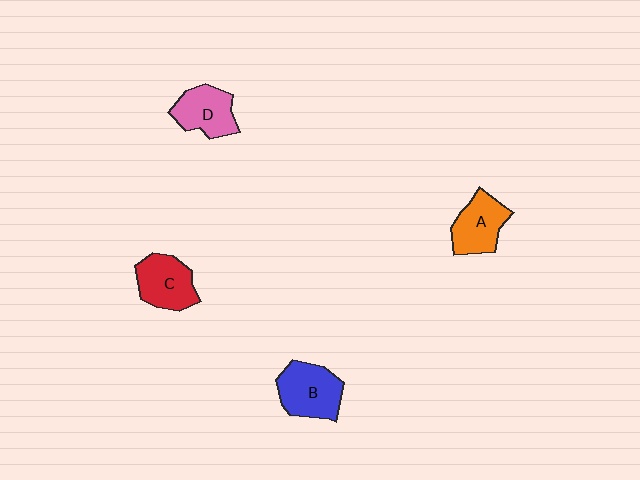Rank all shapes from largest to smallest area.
From largest to smallest: B (blue), C (red), A (orange), D (pink).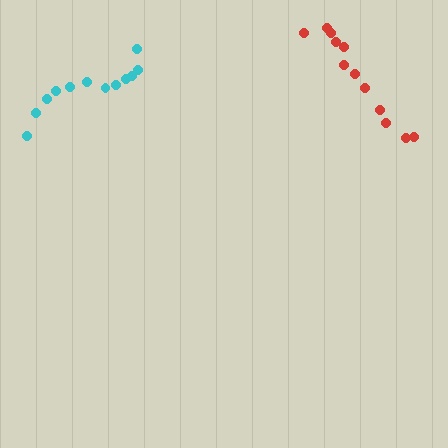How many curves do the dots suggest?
There are 2 distinct paths.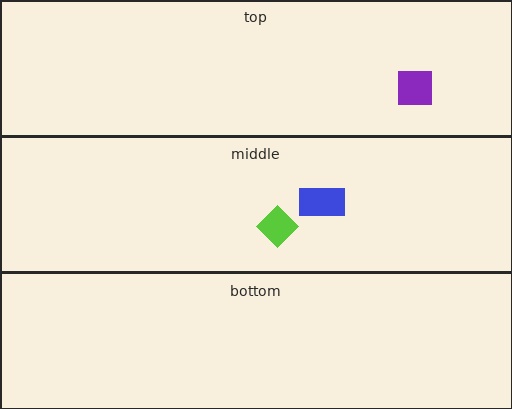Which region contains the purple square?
The top region.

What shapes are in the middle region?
The lime diamond, the blue rectangle.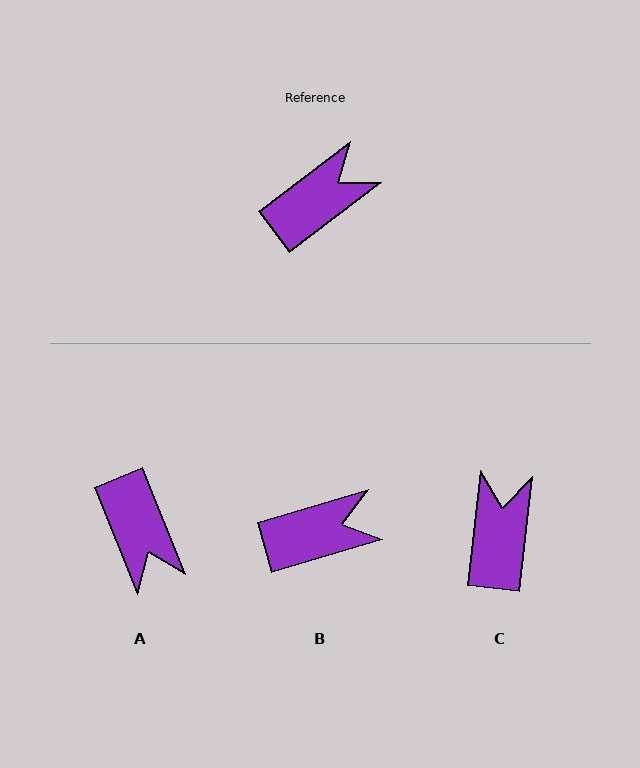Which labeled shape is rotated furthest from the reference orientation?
A, about 105 degrees away.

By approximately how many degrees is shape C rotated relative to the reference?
Approximately 47 degrees counter-clockwise.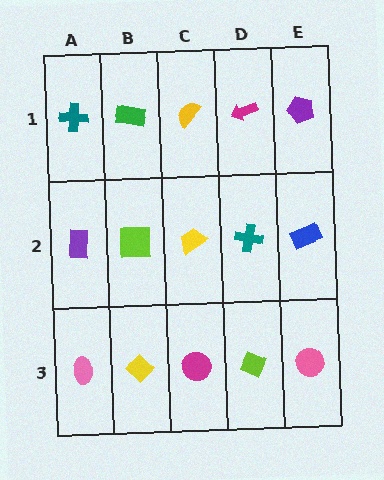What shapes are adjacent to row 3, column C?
A yellow trapezoid (row 2, column C), a yellow diamond (row 3, column B), a lime diamond (row 3, column D).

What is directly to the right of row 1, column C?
A magenta arrow.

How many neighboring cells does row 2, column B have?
4.